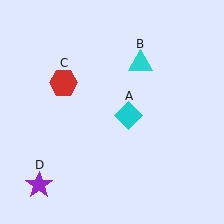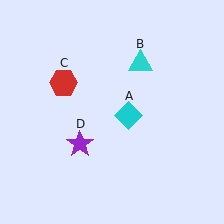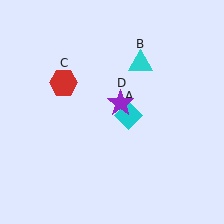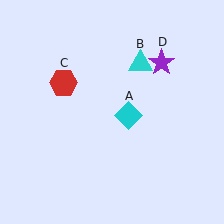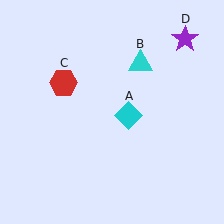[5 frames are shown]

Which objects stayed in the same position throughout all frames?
Cyan diamond (object A) and cyan triangle (object B) and red hexagon (object C) remained stationary.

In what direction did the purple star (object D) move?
The purple star (object D) moved up and to the right.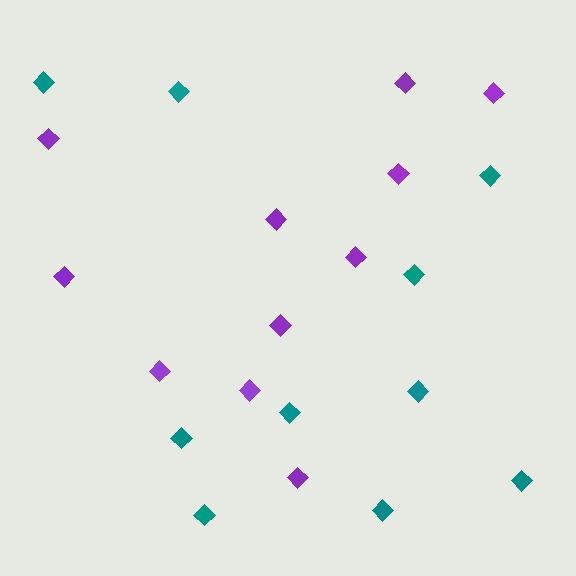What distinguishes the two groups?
There are 2 groups: one group of teal diamonds (10) and one group of purple diamonds (11).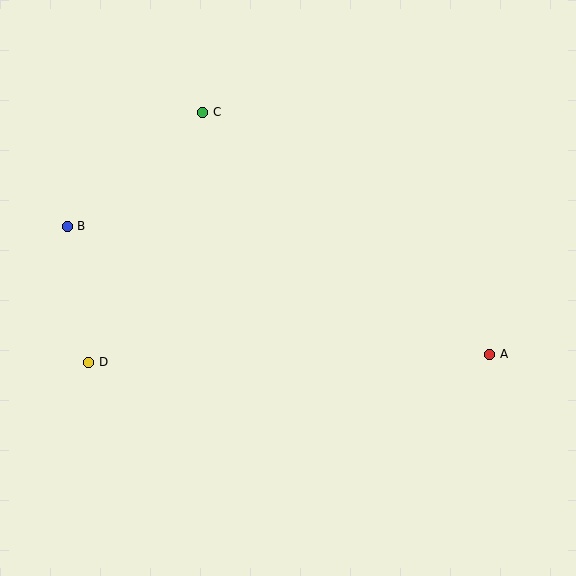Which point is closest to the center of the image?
Point C at (203, 112) is closest to the center.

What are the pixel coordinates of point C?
Point C is at (203, 112).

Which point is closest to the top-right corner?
Point A is closest to the top-right corner.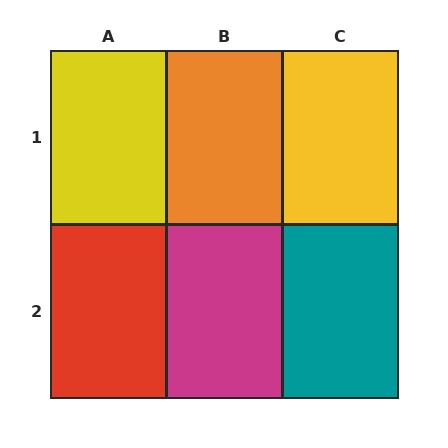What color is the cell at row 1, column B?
Orange.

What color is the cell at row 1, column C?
Yellow.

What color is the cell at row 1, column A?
Yellow.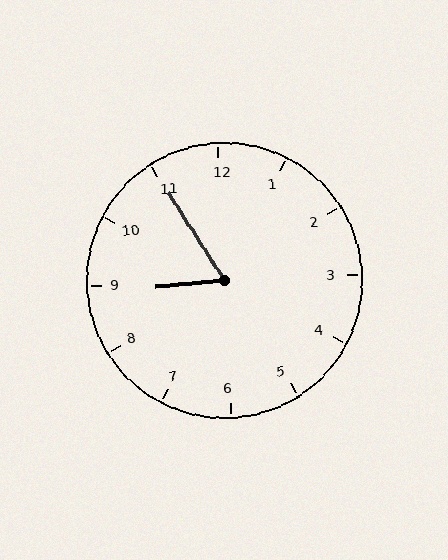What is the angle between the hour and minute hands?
Approximately 62 degrees.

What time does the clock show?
8:55.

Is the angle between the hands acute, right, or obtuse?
It is acute.